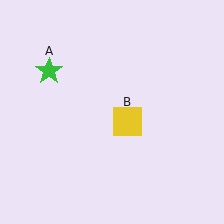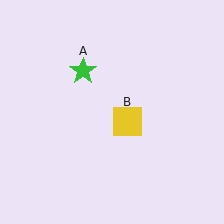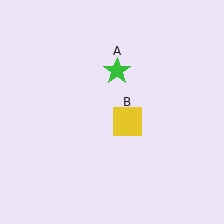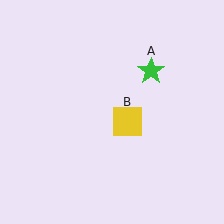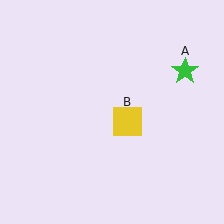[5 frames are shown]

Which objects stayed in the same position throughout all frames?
Yellow square (object B) remained stationary.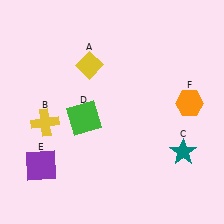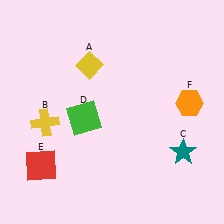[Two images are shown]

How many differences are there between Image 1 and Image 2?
There is 1 difference between the two images.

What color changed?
The square (E) changed from purple in Image 1 to red in Image 2.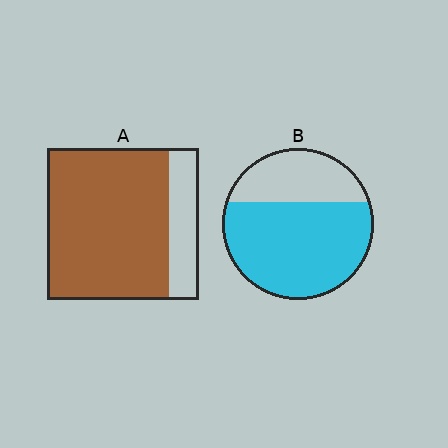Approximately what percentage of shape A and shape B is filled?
A is approximately 80% and B is approximately 70%.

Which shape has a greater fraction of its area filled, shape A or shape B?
Shape A.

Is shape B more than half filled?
Yes.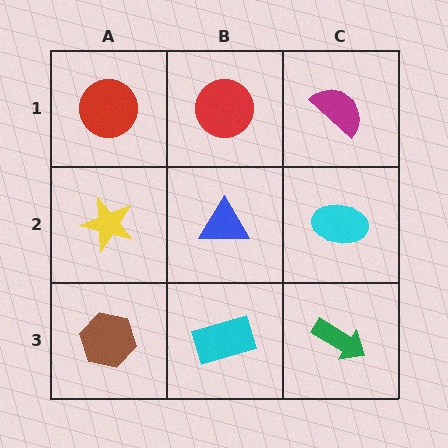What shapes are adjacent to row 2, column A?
A red circle (row 1, column A), a brown hexagon (row 3, column A), a blue triangle (row 2, column B).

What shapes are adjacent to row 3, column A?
A yellow star (row 2, column A), a cyan rectangle (row 3, column B).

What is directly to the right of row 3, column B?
A green arrow.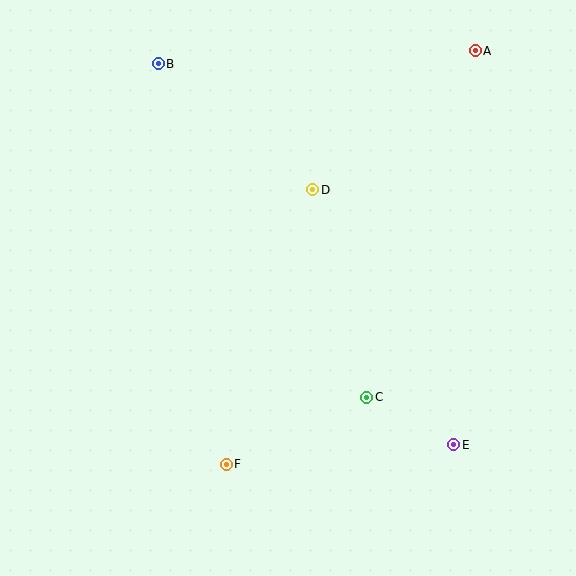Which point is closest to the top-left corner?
Point B is closest to the top-left corner.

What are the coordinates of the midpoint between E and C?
The midpoint between E and C is at (410, 421).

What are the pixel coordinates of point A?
Point A is at (475, 51).